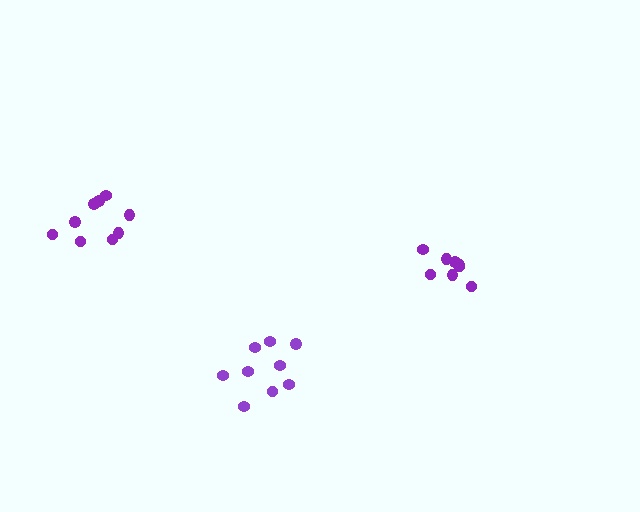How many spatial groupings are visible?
There are 3 spatial groupings.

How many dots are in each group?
Group 1: 8 dots, Group 2: 9 dots, Group 3: 9 dots (26 total).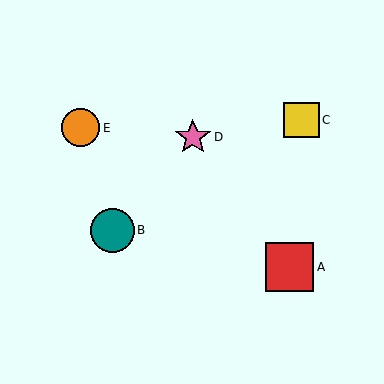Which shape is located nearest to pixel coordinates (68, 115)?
The orange circle (labeled E) at (81, 128) is nearest to that location.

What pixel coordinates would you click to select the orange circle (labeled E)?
Click at (81, 128) to select the orange circle E.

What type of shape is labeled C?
Shape C is a yellow square.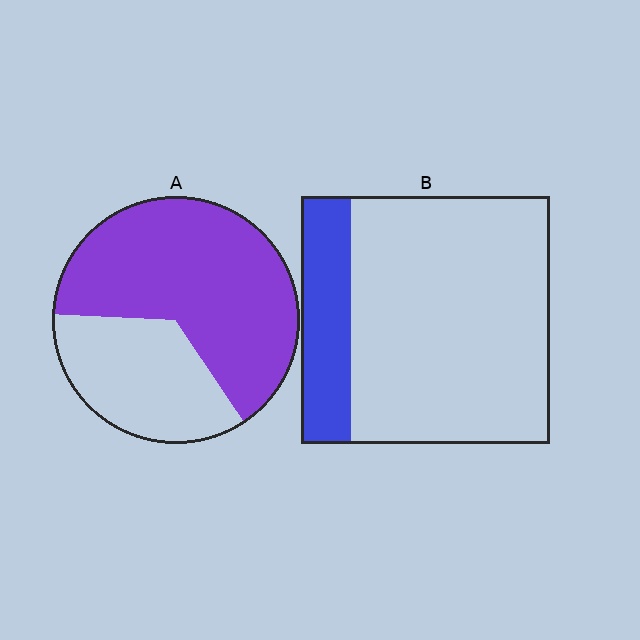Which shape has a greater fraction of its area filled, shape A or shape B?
Shape A.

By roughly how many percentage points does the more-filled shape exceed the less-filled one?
By roughly 45 percentage points (A over B).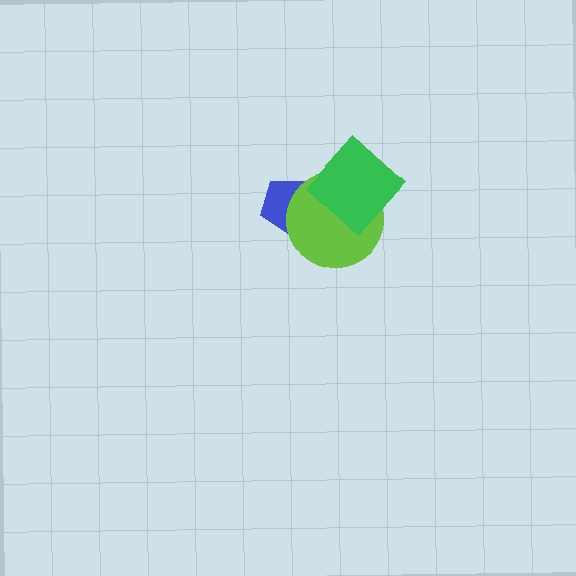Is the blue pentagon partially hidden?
Yes, it is partially covered by another shape.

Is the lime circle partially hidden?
Yes, it is partially covered by another shape.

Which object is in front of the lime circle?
The green diamond is in front of the lime circle.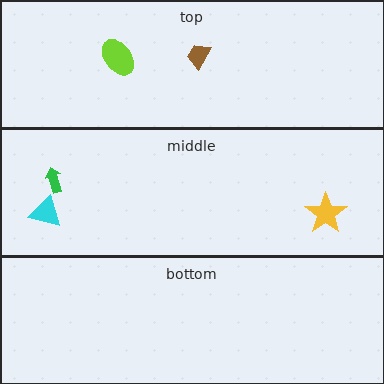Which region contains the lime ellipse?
The top region.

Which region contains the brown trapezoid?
The top region.